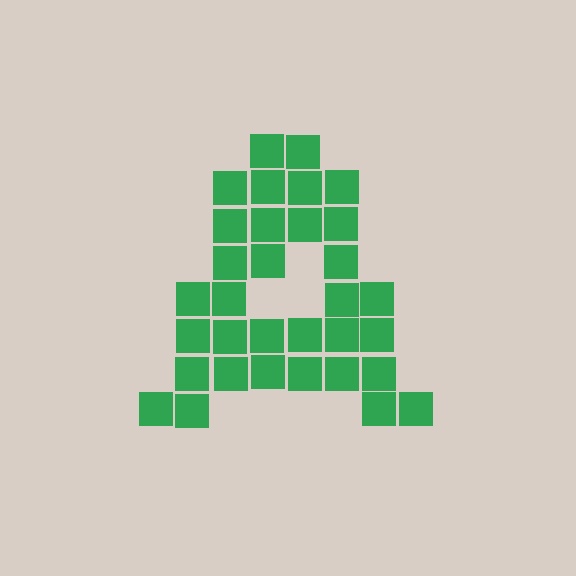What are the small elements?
The small elements are squares.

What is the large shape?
The large shape is the letter A.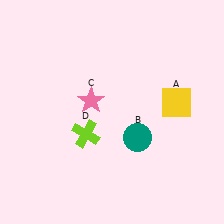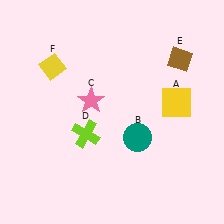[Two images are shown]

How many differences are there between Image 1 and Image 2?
There are 2 differences between the two images.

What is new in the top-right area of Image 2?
A brown diamond (E) was added in the top-right area of Image 2.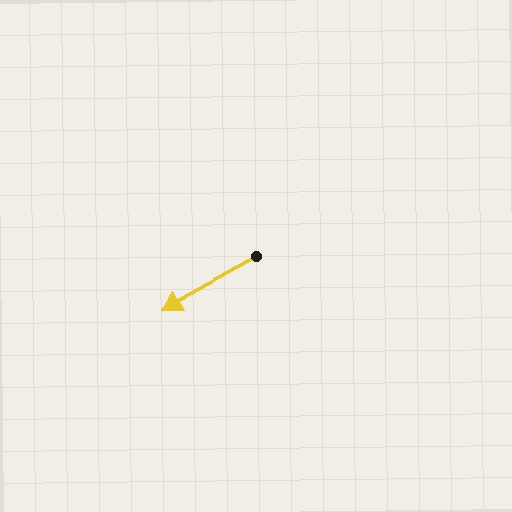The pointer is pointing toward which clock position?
Roughly 8 o'clock.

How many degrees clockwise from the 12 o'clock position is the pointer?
Approximately 241 degrees.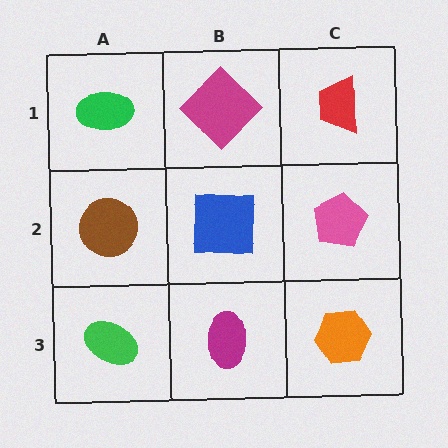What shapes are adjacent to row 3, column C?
A pink pentagon (row 2, column C), a magenta ellipse (row 3, column B).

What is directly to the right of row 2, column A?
A blue square.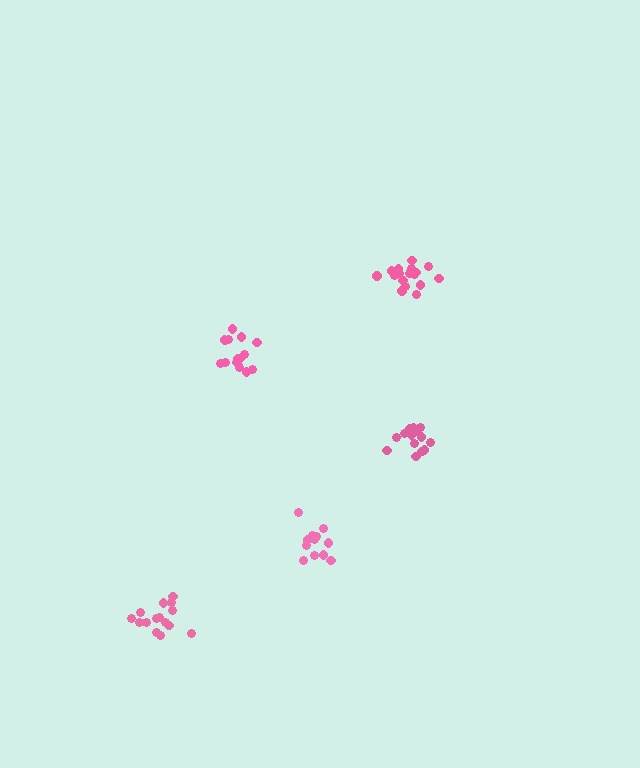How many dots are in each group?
Group 1: 14 dots, Group 2: 17 dots, Group 3: 15 dots, Group 4: 12 dots, Group 5: 15 dots (73 total).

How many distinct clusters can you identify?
There are 5 distinct clusters.